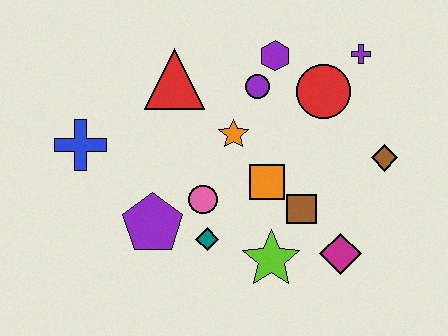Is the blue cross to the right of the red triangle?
No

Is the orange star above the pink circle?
Yes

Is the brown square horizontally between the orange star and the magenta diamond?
Yes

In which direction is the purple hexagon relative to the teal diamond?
The purple hexagon is above the teal diamond.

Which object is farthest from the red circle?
The blue cross is farthest from the red circle.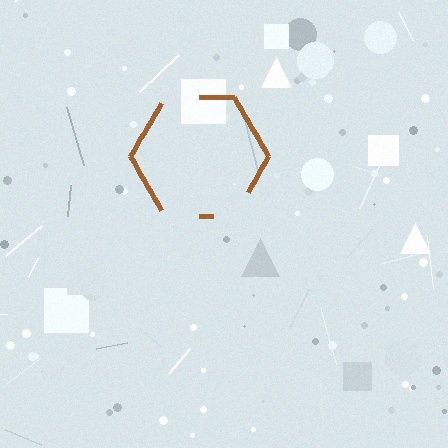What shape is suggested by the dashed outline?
The dashed outline suggests a hexagon.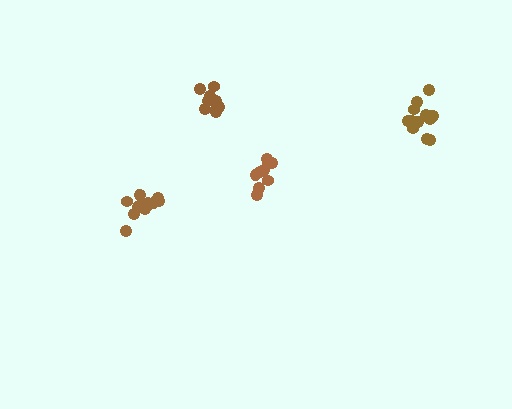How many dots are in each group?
Group 1: 9 dots, Group 2: 10 dots, Group 3: 13 dots, Group 4: 13 dots (45 total).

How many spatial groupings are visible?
There are 4 spatial groupings.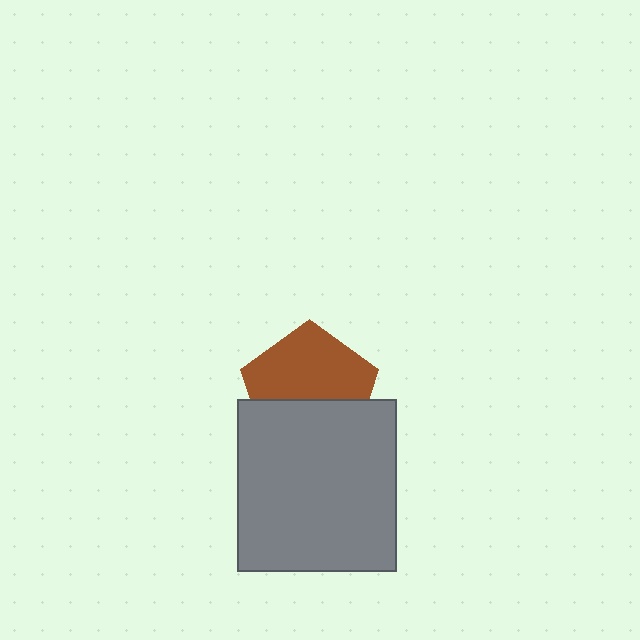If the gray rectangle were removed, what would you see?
You would see the complete brown pentagon.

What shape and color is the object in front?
The object in front is a gray rectangle.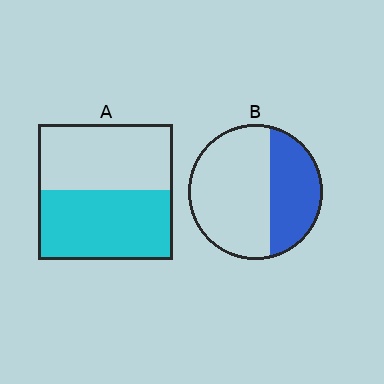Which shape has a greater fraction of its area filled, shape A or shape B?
Shape A.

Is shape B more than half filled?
No.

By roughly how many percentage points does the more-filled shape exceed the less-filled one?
By roughly 15 percentage points (A over B).